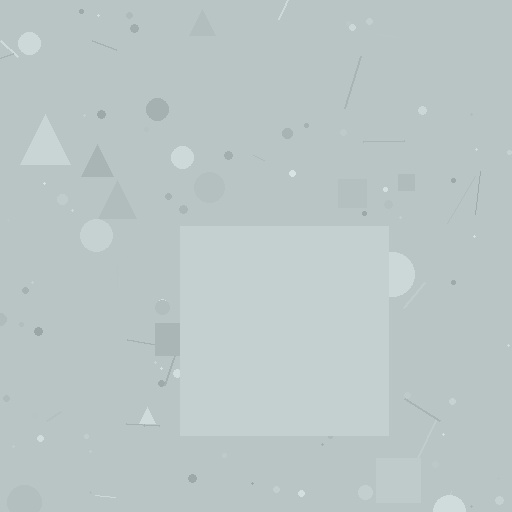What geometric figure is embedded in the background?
A square is embedded in the background.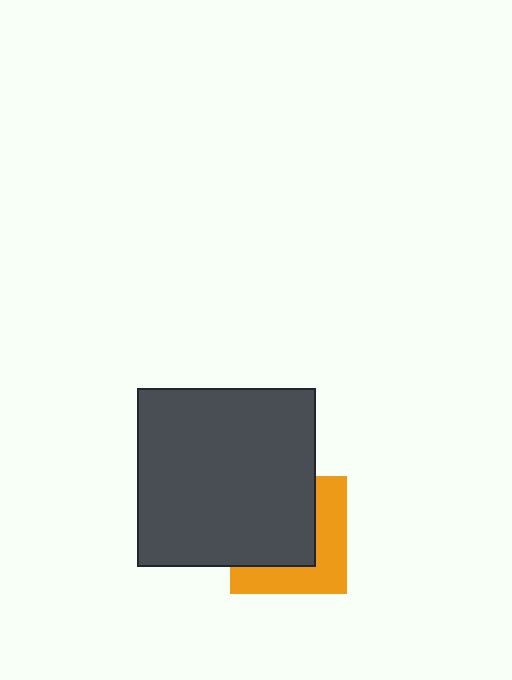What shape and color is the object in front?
The object in front is a dark gray square.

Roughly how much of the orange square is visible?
A small part of it is visible (roughly 43%).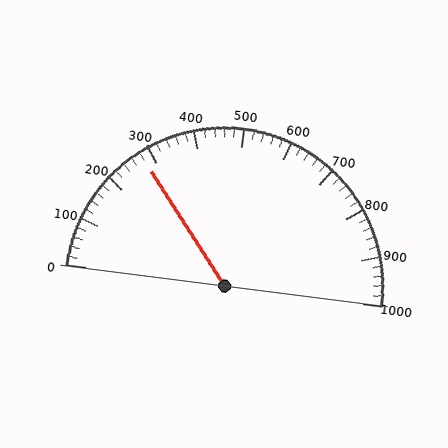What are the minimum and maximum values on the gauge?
The gauge ranges from 0 to 1000.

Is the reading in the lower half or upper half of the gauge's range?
The reading is in the lower half of the range (0 to 1000).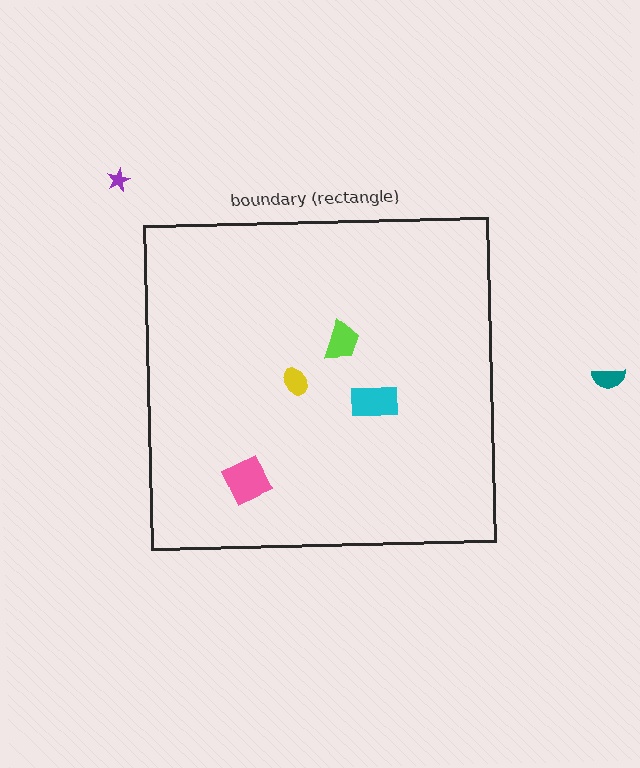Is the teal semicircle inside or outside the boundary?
Outside.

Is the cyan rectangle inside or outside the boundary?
Inside.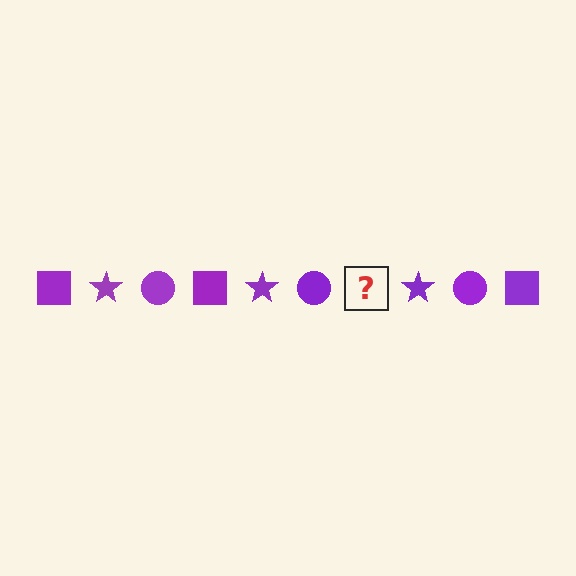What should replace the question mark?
The question mark should be replaced with a purple square.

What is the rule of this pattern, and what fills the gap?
The rule is that the pattern cycles through square, star, circle shapes in purple. The gap should be filled with a purple square.